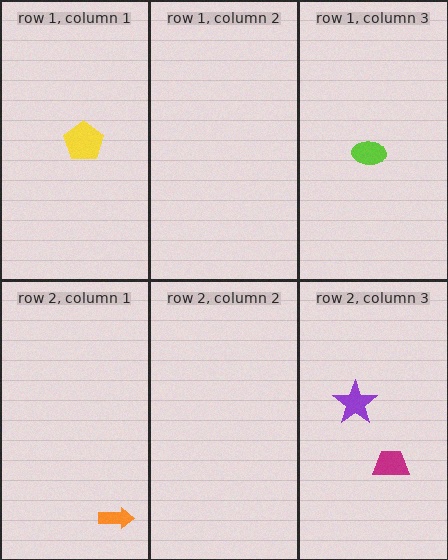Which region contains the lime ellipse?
The row 1, column 3 region.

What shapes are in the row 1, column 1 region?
The yellow pentagon.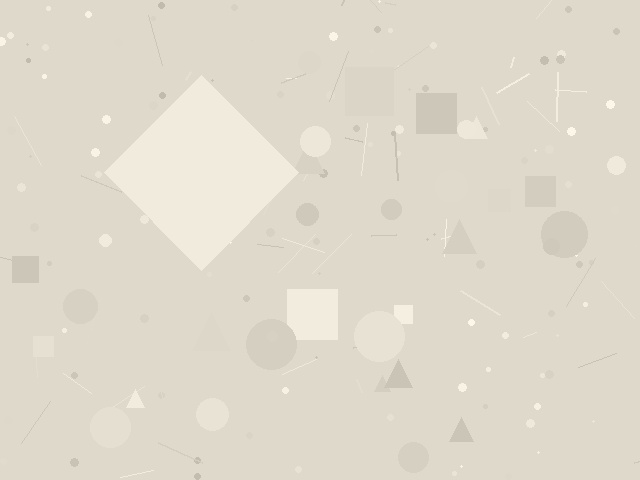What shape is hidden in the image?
A diamond is hidden in the image.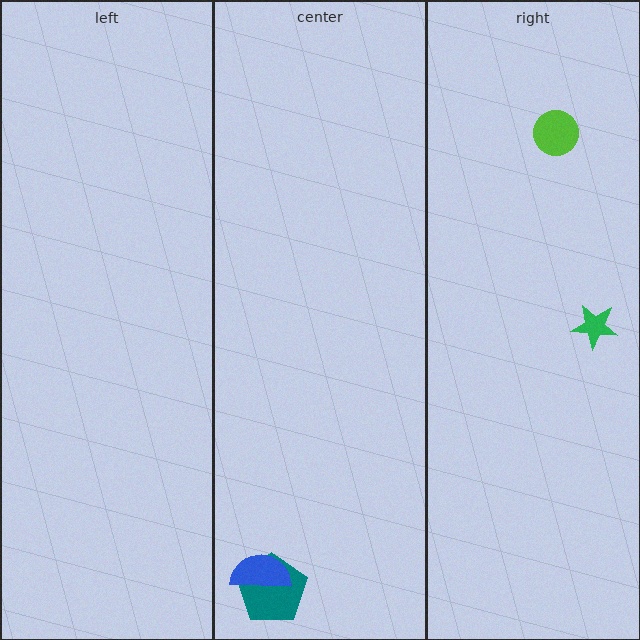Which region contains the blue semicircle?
The center region.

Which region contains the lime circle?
The right region.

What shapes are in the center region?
The teal pentagon, the blue semicircle.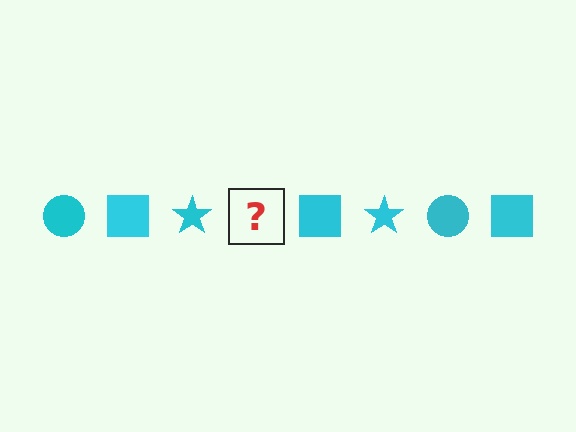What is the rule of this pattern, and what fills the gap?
The rule is that the pattern cycles through circle, square, star shapes in cyan. The gap should be filled with a cyan circle.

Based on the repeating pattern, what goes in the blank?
The blank should be a cyan circle.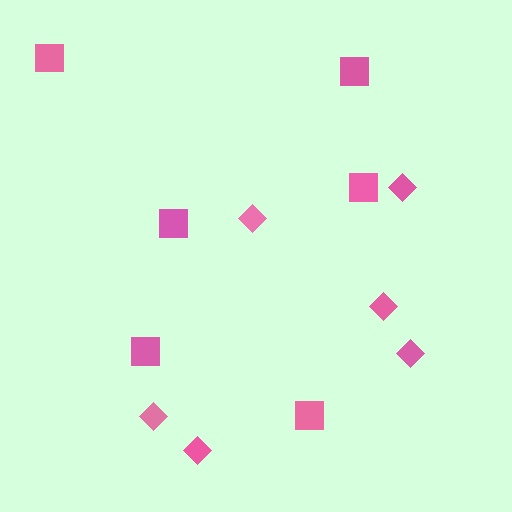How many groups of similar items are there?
There are 2 groups: one group of squares (6) and one group of diamonds (6).